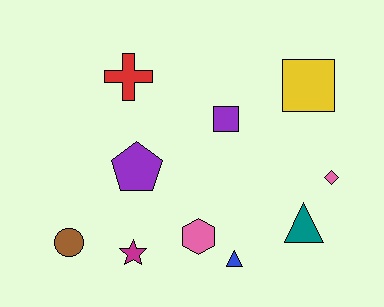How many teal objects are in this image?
There is 1 teal object.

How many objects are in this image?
There are 10 objects.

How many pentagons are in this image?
There is 1 pentagon.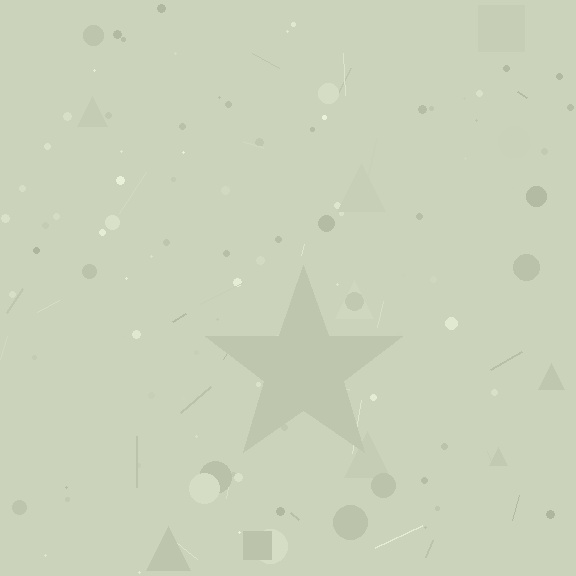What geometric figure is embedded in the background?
A star is embedded in the background.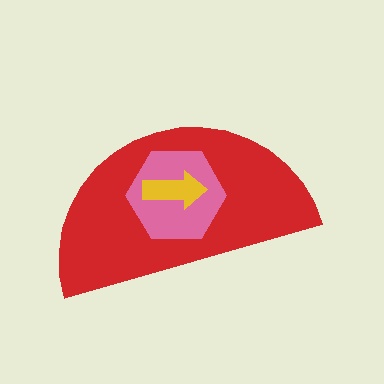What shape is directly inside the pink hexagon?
The yellow arrow.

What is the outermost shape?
The red semicircle.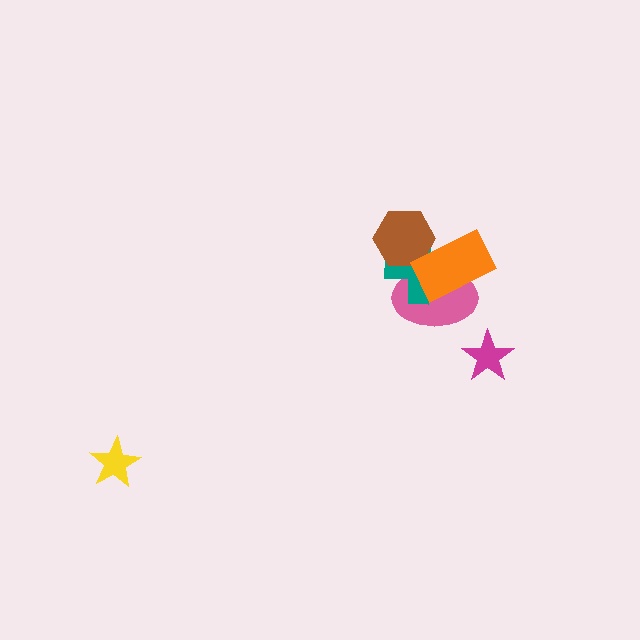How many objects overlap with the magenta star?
0 objects overlap with the magenta star.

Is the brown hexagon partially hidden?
Yes, it is partially covered by another shape.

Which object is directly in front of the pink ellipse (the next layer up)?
The teal cross is directly in front of the pink ellipse.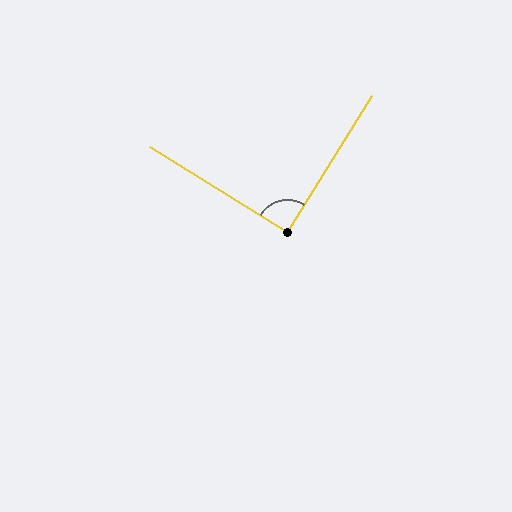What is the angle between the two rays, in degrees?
Approximately 90 degrees.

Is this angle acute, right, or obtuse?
It is approximately a right angle.